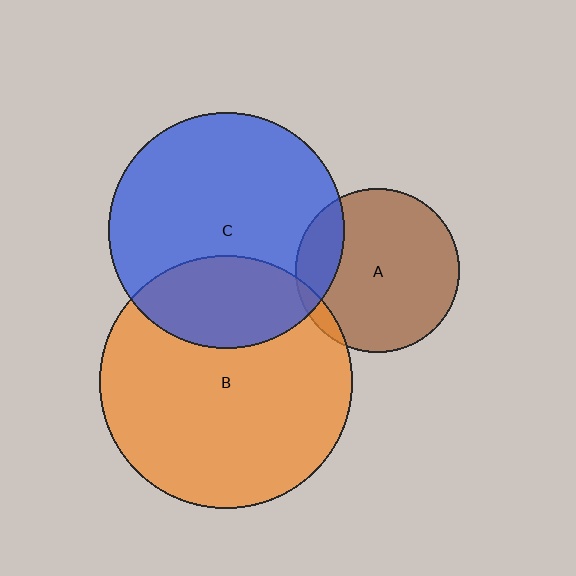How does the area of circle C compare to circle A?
Approximately 2.1 times.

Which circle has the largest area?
Circle B (orange).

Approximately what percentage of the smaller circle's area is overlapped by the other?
Approximately 30%.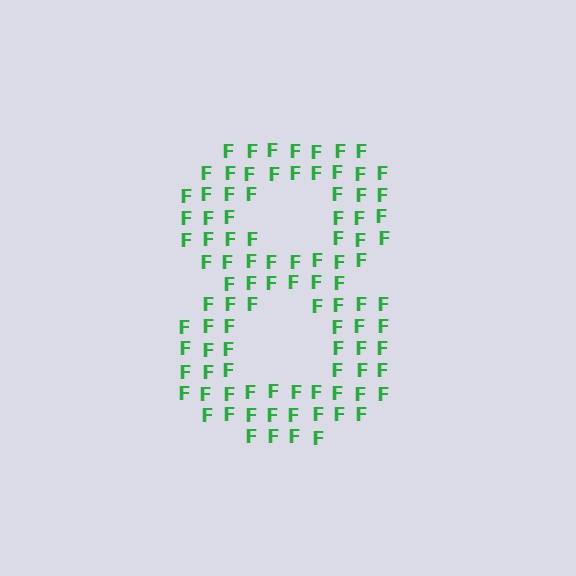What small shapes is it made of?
It is made of small letter F's.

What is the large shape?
The large shape is the digit 8.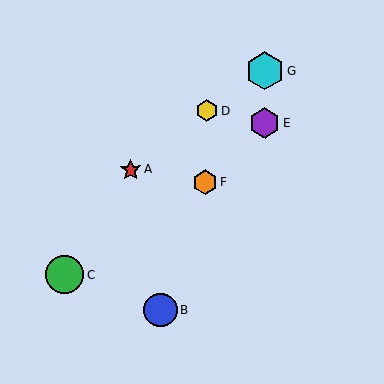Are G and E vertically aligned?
Yes, both are at x≈265.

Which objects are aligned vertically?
Objects E, G are aligned vertically.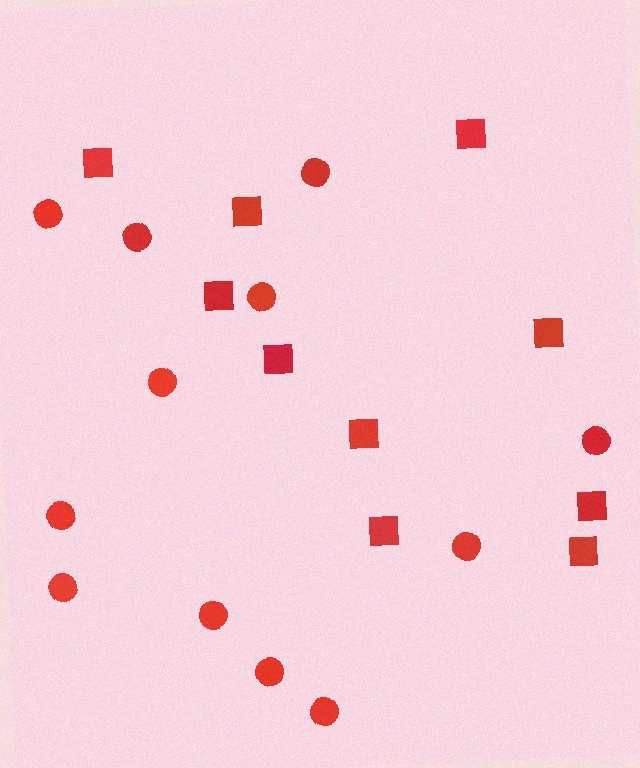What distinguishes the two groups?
There are 2 groups: one group of squares (10) and one group of circles (12).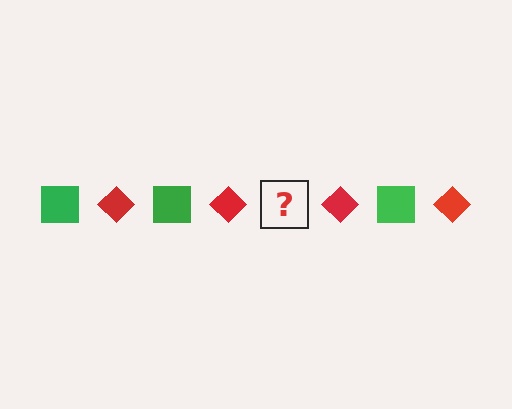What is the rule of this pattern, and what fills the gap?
The rule is that the pattern alternates between green square and red diamond. The gap should be filled with a green square.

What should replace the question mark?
The question mark should be replaced with a green square.